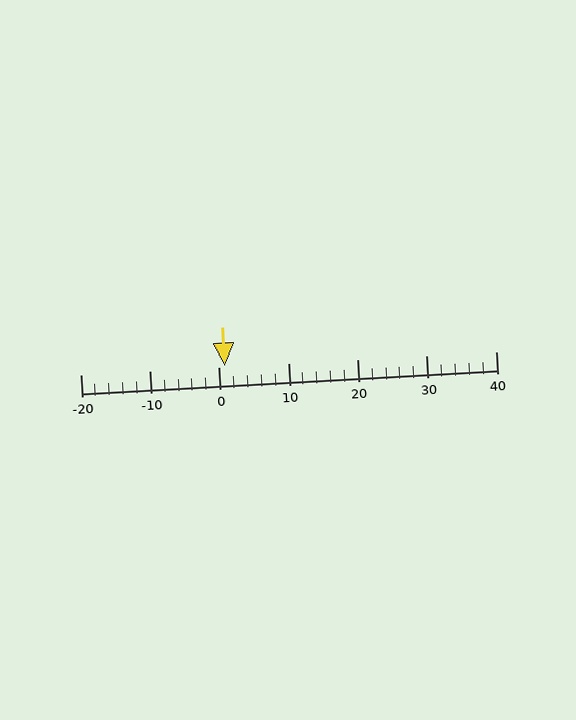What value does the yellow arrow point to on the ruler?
The yellow arrow points to approximately 1.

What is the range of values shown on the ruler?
The ruler shows values from -20 to 40.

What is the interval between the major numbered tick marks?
The major tick marks are spaced 10 units apart.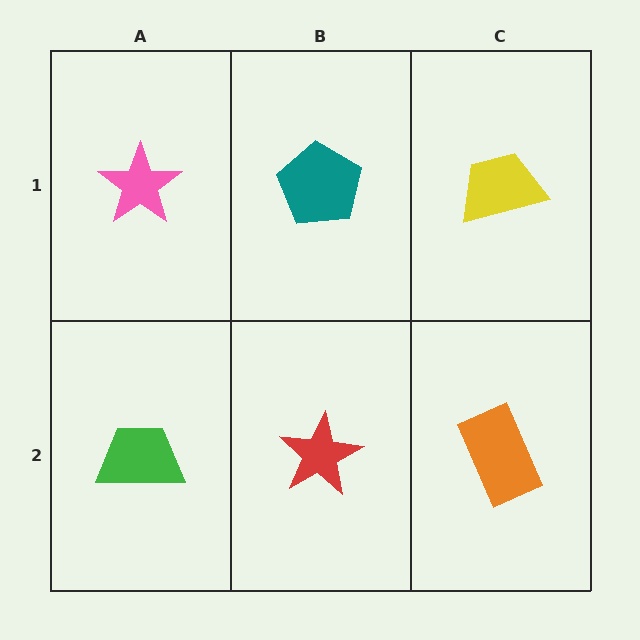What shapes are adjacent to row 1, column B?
A red star (row 2, column B), a pink star (row 1, column A), a yellow trapezoid (row 1, column C).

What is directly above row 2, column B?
A teal pentagon.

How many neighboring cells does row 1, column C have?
2.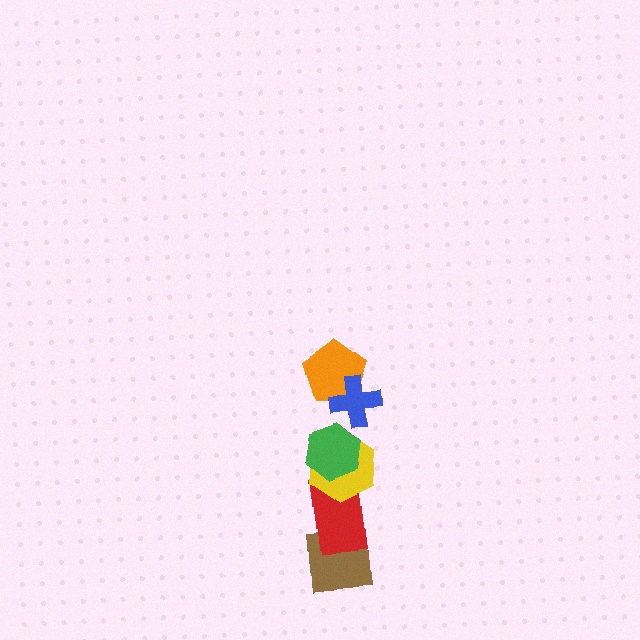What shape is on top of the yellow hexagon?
The green hexagon is on top of the yellow hexagon.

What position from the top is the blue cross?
The blue cross is 1st from the top.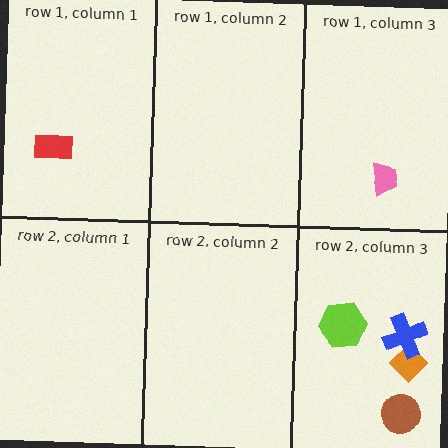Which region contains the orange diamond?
The row 2, column 3 region.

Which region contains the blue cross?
The row 2, column 3 region.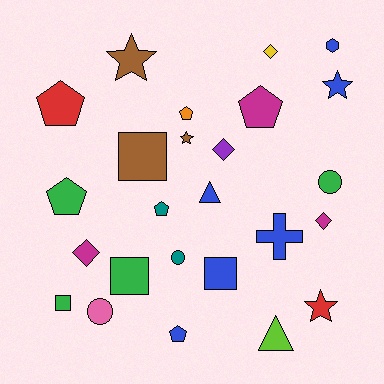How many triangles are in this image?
There are 2 triangles.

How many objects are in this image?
There are 25 objects.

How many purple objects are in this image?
There is 1 purple object.